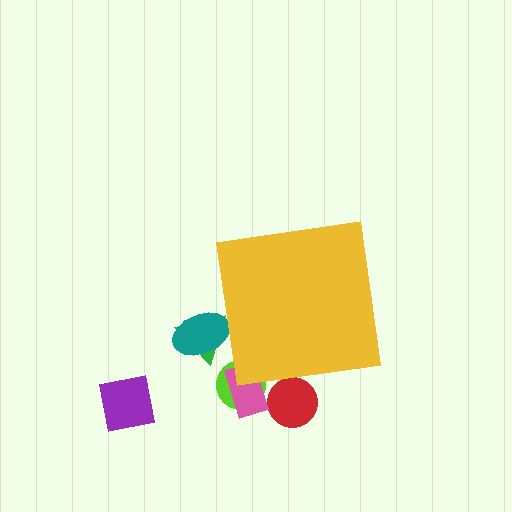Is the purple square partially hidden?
No, the purple square is fully visible.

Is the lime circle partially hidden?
Yes, the lime circle is partially hidden behind the yellow square.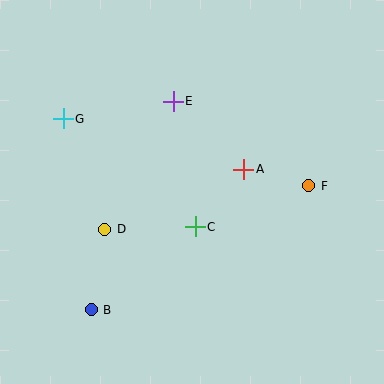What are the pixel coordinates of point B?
Point B is at (91, 310).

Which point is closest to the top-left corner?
Point G is closest to the top-left corner.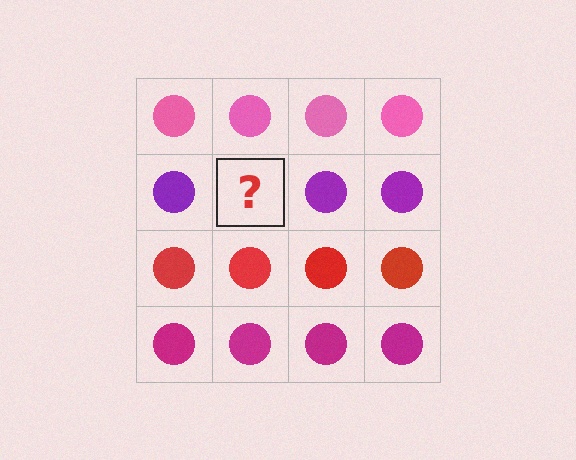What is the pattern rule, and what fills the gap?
The rule is that each row has a consistent color. The gap should be filled with a purple circle.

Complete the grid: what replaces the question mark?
The question mark should be replaced with a purple circle.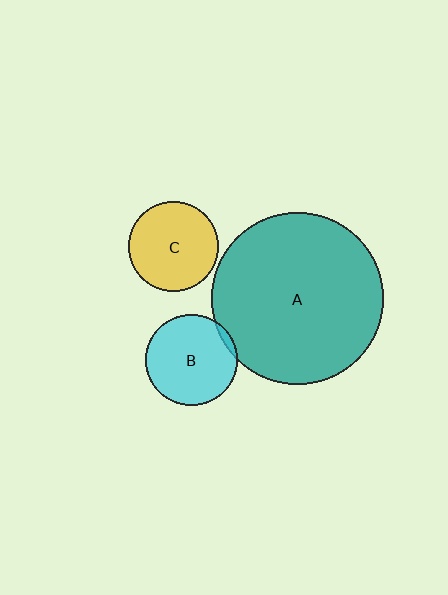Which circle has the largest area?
Circle A (teal).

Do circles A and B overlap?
Yes.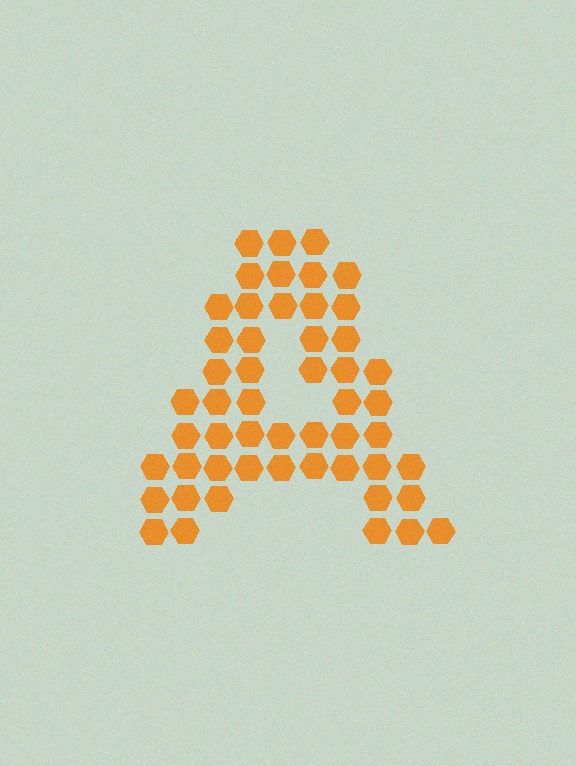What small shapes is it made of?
It is made of small hexagons.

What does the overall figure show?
The overall figure shows the letter A.